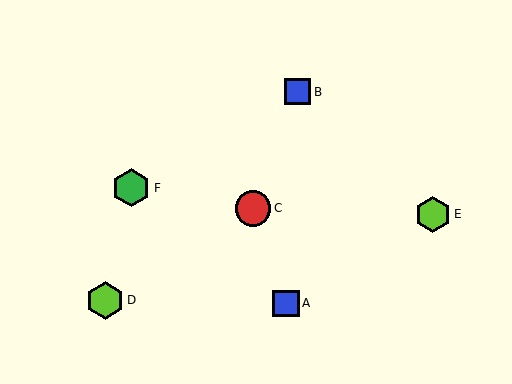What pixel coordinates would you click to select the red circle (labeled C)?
Click at (253, 208) to select the red circle C.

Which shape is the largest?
The green hexagon (labeled F) is the largest.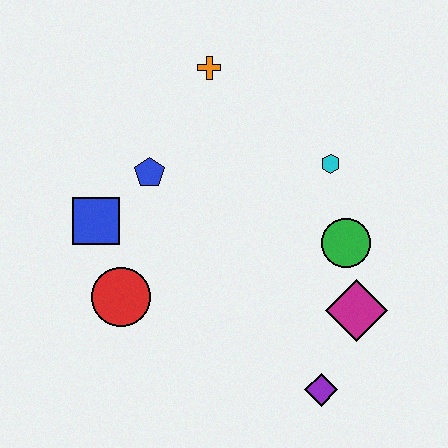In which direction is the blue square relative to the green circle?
The blue square is to the left of the green circle.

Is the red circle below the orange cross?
Yes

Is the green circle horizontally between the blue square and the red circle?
No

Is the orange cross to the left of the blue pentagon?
No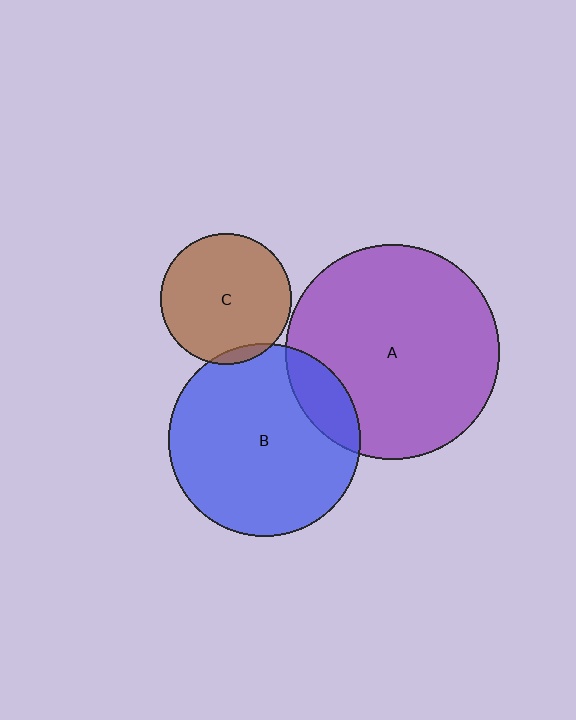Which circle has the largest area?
Circle A (purple).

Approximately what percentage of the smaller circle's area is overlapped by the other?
Approximately 5%.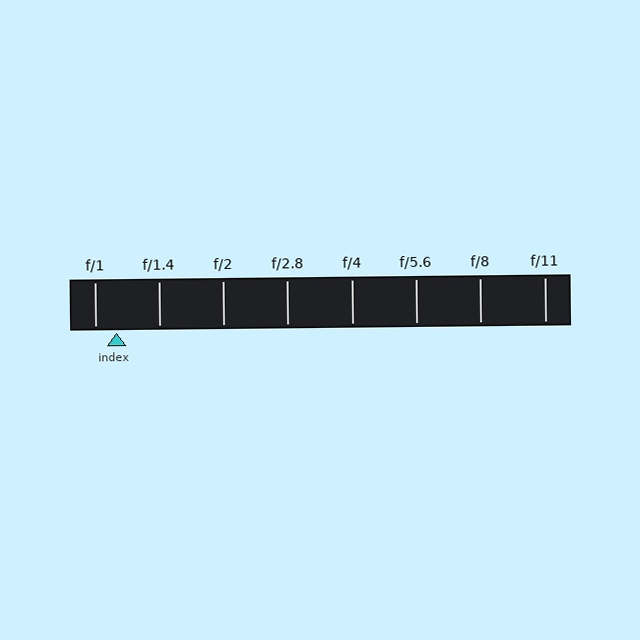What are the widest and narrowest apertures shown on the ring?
The widest aperture shown is f/1 and the narrowest is f/11.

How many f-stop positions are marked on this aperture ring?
There are 8 f-stop positions marked.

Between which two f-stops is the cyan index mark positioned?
The index mark is between f/1 and f/1.4.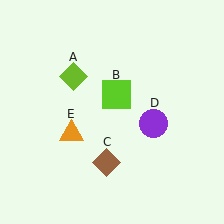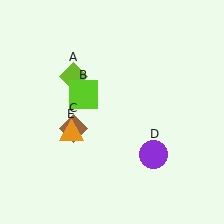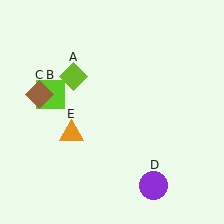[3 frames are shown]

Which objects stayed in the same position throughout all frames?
Lime diamond (object A) and orange triangle (object E) remained stationary.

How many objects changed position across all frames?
3 objects changed position: lime square (object B), brown diamond (object C), purple circle (object D).